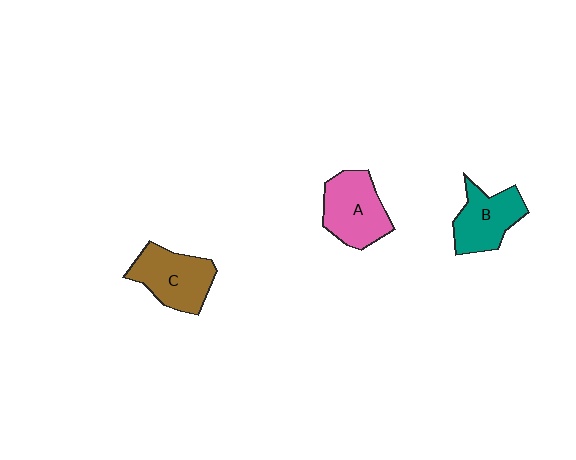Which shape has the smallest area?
Shape B (teal).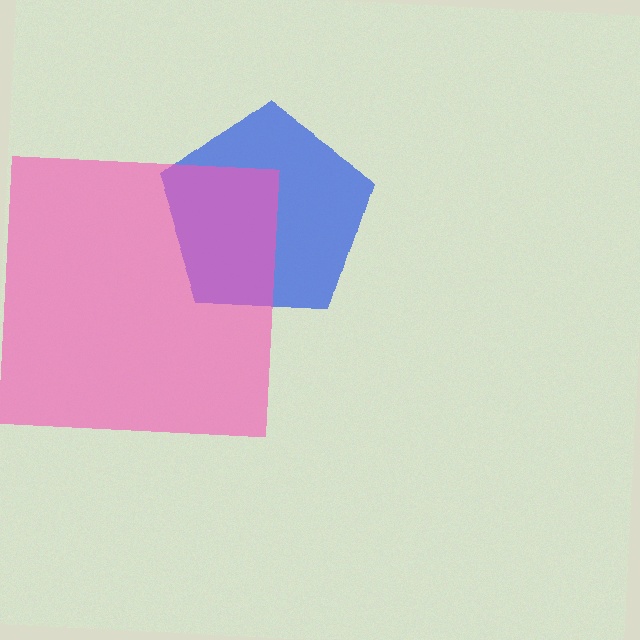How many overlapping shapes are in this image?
There are 2 overlapping shapes in the image.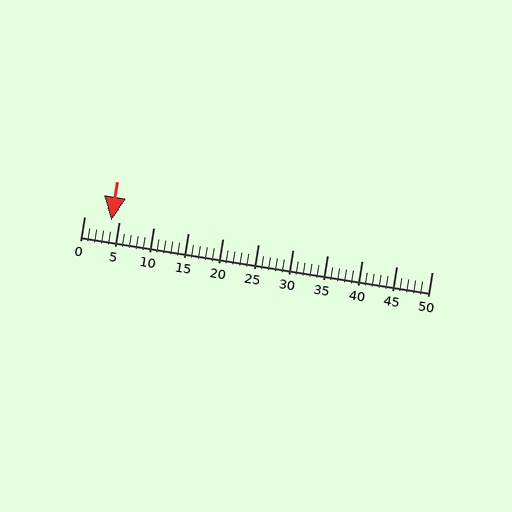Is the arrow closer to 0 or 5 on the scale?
The arrow is closer to 5.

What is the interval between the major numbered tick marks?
The major tick marks are spaced 5 units apart.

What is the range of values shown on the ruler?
The ruler shows values from 0 to 50.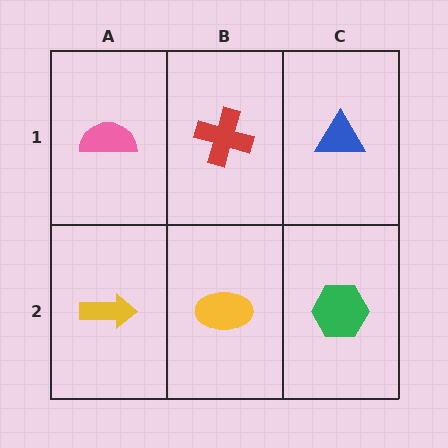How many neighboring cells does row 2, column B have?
3.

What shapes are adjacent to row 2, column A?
A pink semicircle (row 1, column A), a yellow ellipse (row 2, column B).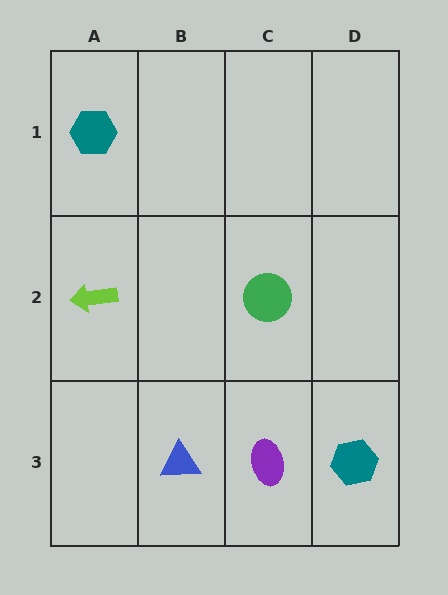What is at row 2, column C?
A green circle.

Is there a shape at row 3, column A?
No, that cell is empty.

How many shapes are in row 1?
1 shape.